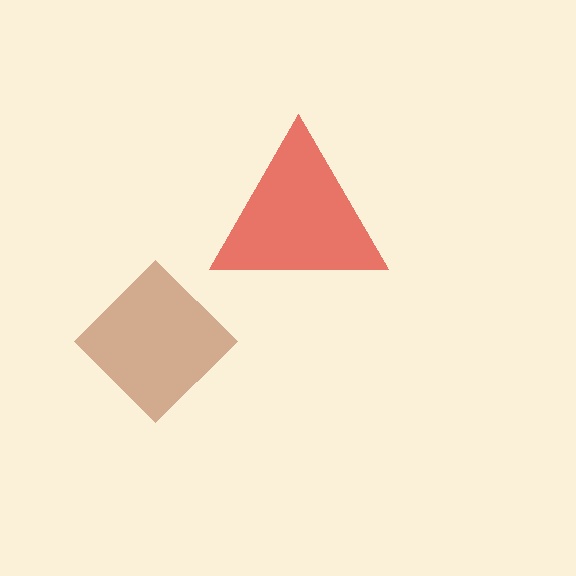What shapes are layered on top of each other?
The layered shapes are: a brown diamond, a red triangle.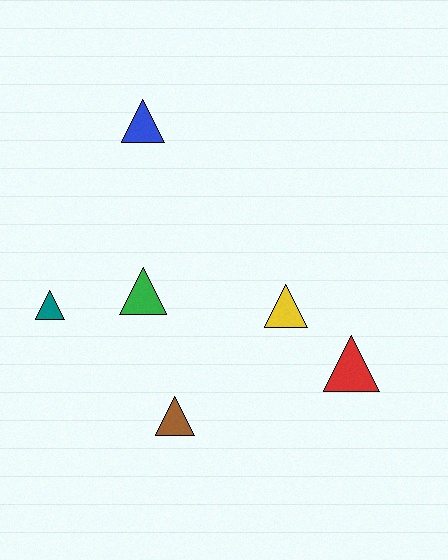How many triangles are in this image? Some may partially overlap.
There are 6 triangles.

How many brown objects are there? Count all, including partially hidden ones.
There is 1 brown object.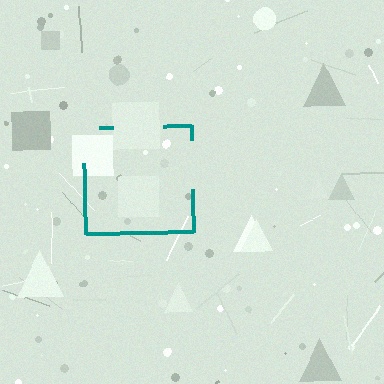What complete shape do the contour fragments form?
The contour fragments form a square.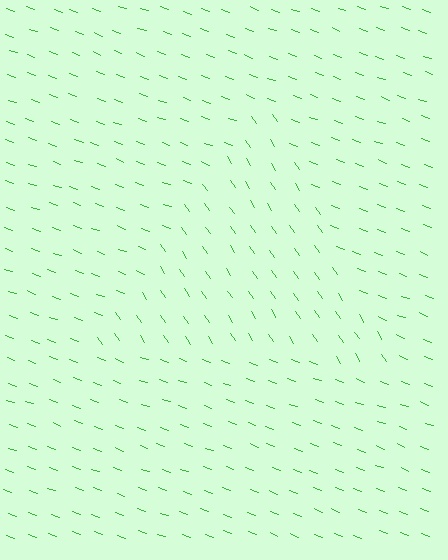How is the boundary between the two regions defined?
The boundary is defined purely by a change in line orientation (approximately 35 degrees difference). All lines are the same color and thickness.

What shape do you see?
I see a triangle.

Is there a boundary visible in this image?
Yes, there is a texture boundary formed by a change in line orientation.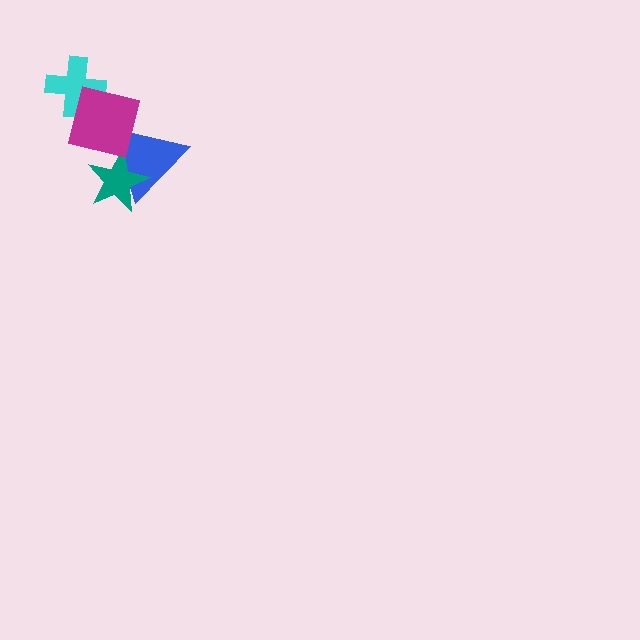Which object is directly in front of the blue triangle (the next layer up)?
The teal star is directly in front of the blue triangle.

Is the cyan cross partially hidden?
Yes, it is partially covered by another shape.